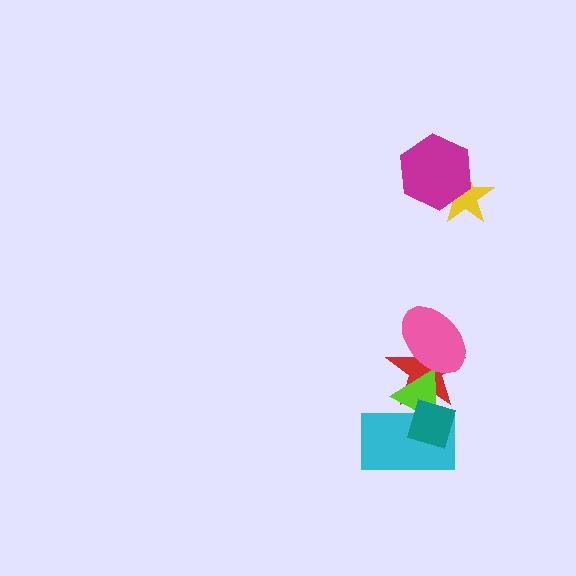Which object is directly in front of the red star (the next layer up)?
The lime triangle is directly in front of the red star.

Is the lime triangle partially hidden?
Yes, it is partially covered by another shape.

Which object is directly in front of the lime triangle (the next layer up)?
The cyan rectangle is directly in front of the lime triangle.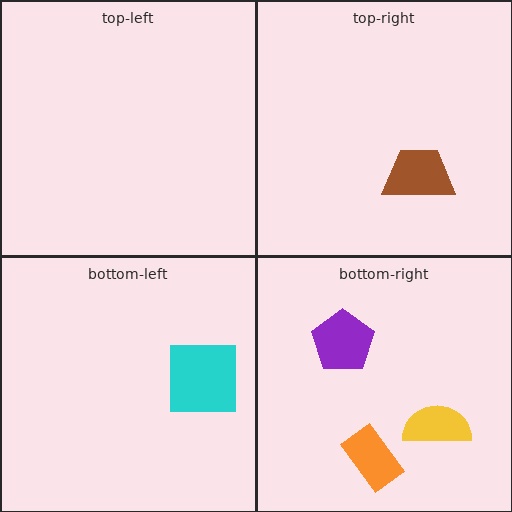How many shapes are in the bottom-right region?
3.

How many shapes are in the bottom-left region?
1.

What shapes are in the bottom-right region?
The purple pentagon, the yellow semicircle, the orange rectangle.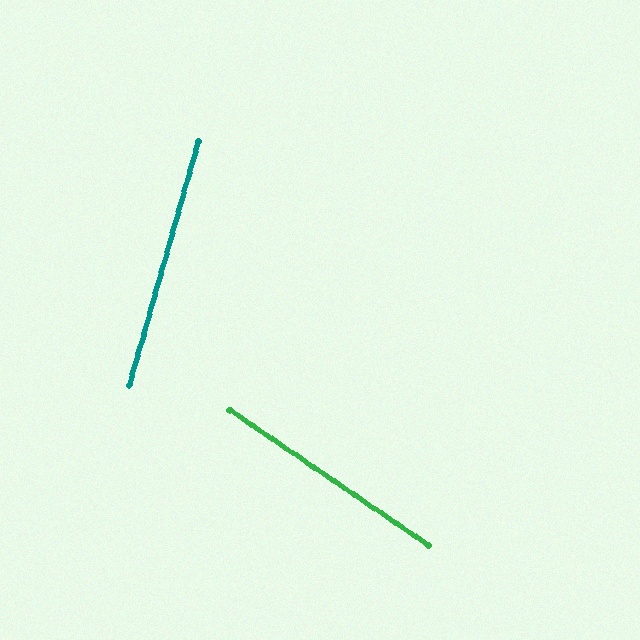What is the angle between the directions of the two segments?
Approximately 72 degrees.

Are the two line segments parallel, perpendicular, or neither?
Neither parallel nor perpendicular — they differ by about 72°.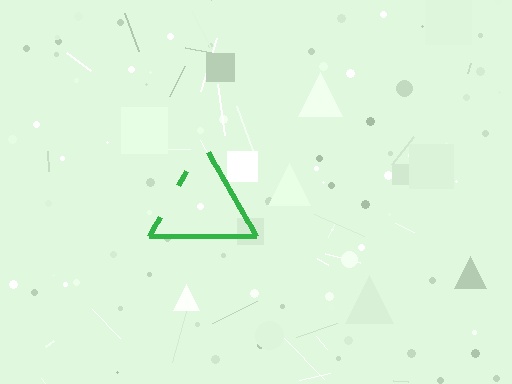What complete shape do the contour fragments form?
The contour fragments form a triangle.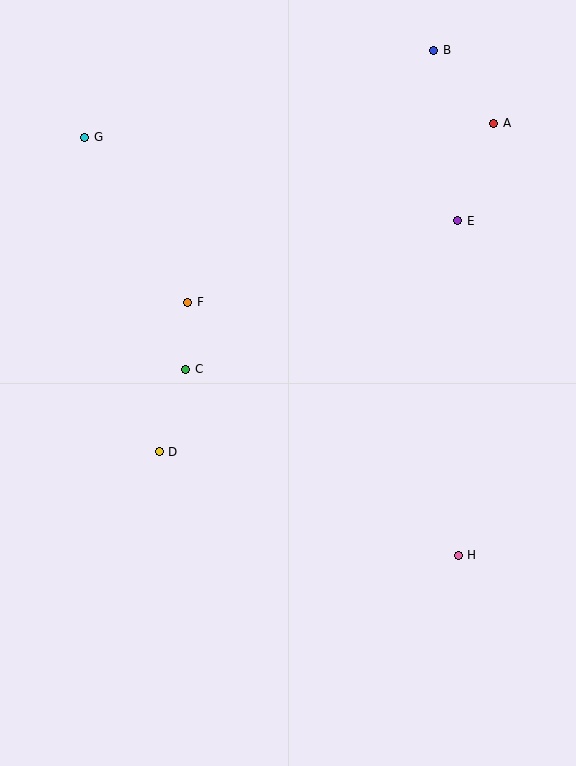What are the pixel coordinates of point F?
Point F is at (188, 302).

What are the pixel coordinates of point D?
Point D is at (159, 452).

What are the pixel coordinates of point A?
Point A is at (494, 123).